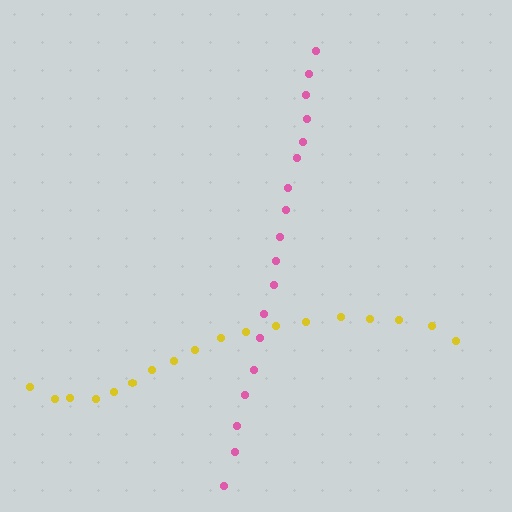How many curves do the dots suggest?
There are 2 distinct paths.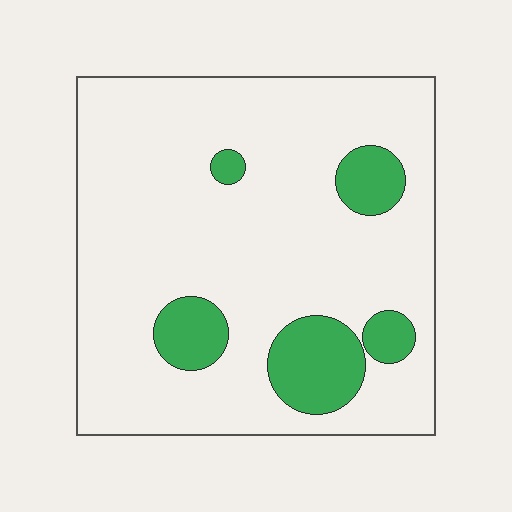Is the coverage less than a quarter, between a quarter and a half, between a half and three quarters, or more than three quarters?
Less than a quarter.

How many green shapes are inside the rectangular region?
5.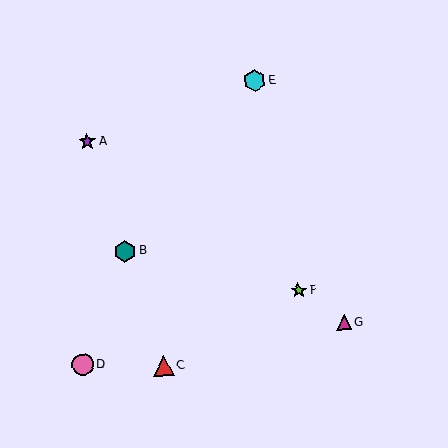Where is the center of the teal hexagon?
The center of the teal hexagon is at (125, 251).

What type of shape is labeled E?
Shape E is a cyan hexagon.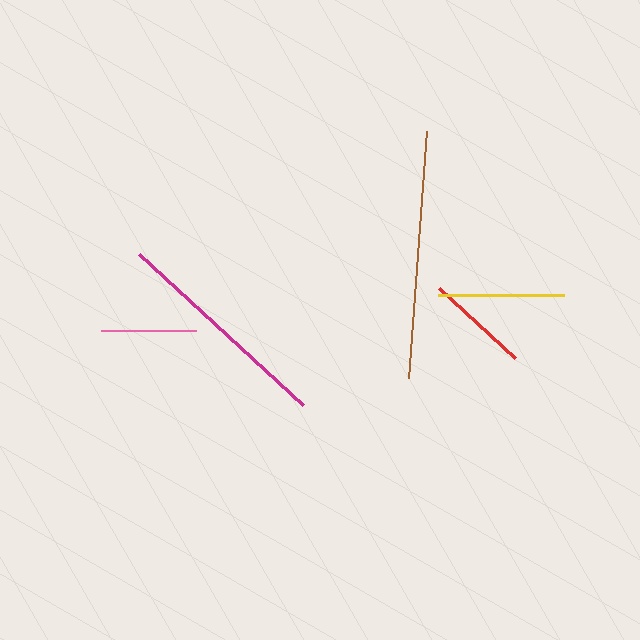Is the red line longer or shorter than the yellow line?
The yellow line is longer than the red line.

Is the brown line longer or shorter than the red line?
The brown line is longer than the red line.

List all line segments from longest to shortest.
From longest to shortest: brown, magenta, yellow, red, pink.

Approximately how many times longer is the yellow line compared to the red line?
The yellow line is approximately 1.2 times the length of the red line.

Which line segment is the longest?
The brown line is the longest at approximately 248 pixels.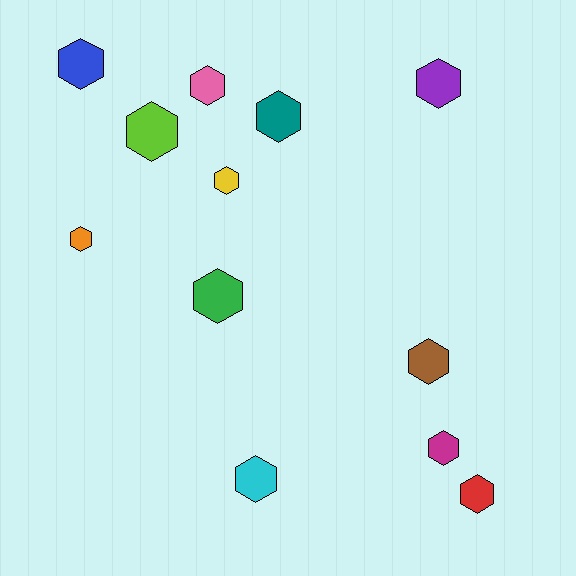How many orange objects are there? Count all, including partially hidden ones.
There is 1 orange object.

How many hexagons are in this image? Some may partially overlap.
There are 12 hexagons.